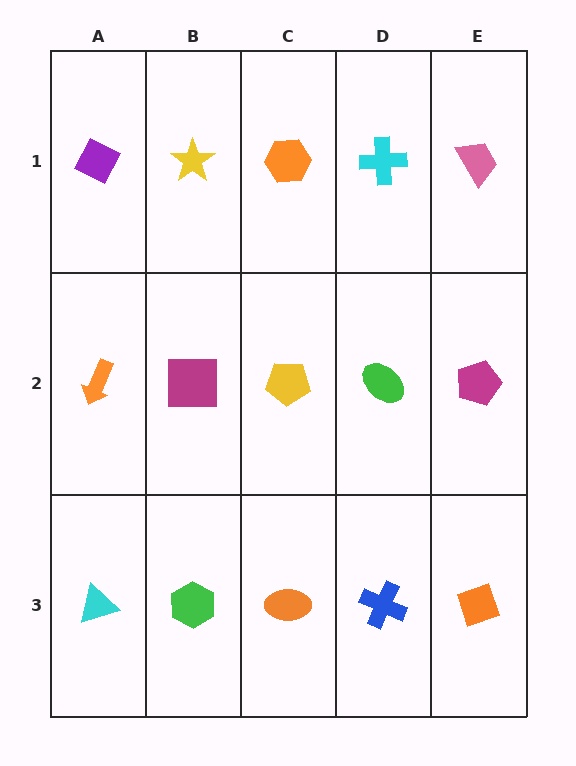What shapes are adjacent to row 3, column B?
A magenta square (row 2, column B), a cyan triangle (row 3, column A), an orange ellipse (row 3, column C).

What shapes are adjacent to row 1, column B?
A magenta square (row 2, column B), a purple diamond (row 1, column A), an orange hexagon (row 1, column C).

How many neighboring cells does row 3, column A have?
2.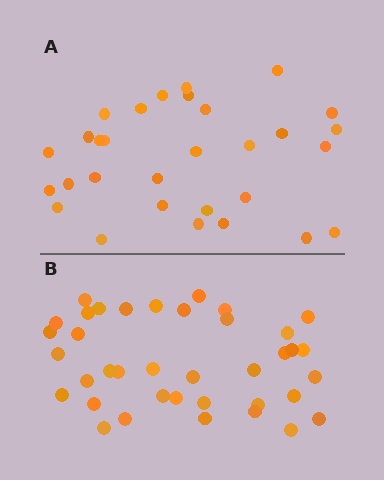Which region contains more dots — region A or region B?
Region B (the bottom region) has more dots.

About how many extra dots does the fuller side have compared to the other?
Region B has roughly 8 or so more dots than region A.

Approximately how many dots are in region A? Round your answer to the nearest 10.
About 30 dots.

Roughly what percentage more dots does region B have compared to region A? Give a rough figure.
About 25% more.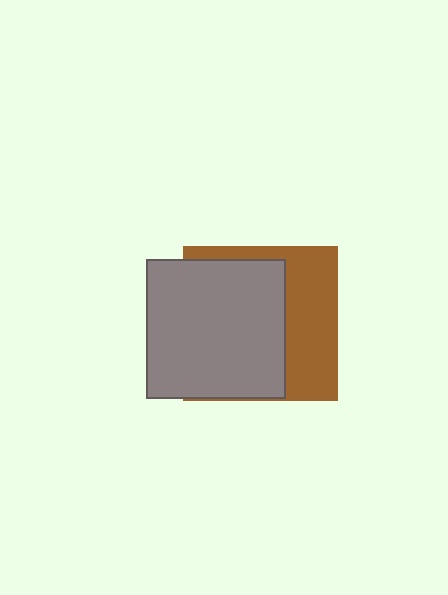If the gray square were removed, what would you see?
You would see the complete brown square.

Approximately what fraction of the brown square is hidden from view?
Roughly 59% of the brown square is hidden behind the gray square.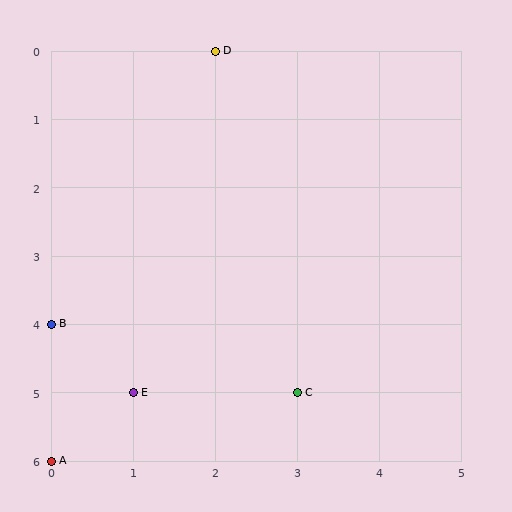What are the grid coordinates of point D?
Point D is at grid coordinates (2, 0).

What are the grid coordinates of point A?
Point A is at grid coordinates (0, 6).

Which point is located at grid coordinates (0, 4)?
Point B is at (0, 4).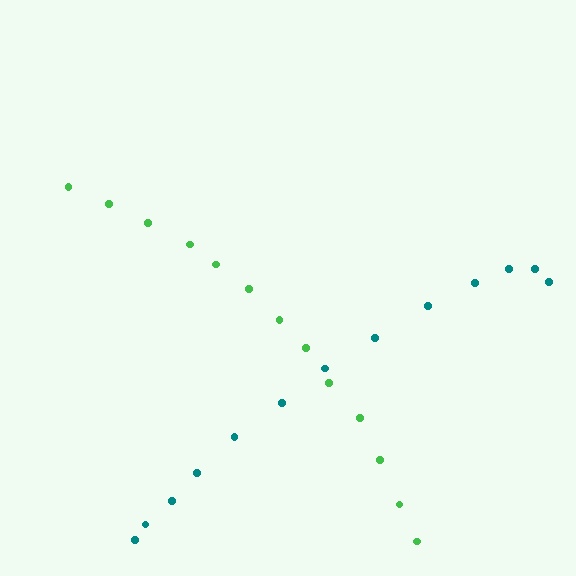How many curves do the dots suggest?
There are 2 distinct paths.